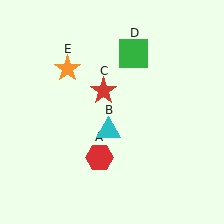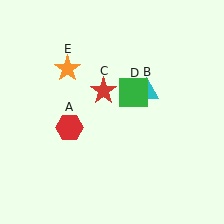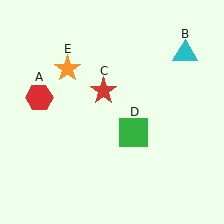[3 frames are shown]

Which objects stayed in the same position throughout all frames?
Red star (object C) and orange star (object E) remained stationary.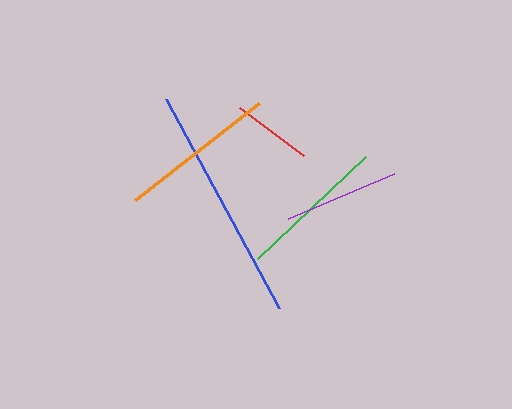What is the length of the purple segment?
The purple segment is approximately 115 pixels long.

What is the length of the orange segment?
The orange segment is approximately 157 pixels long.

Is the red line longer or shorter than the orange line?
The orange line is longer than the red line.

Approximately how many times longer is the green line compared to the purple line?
The green line is approximately 1.3 times the length of the purple line.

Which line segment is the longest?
The blue line is the longest at approximately 238 pixels.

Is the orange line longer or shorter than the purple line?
The orange line is longer than the purple line.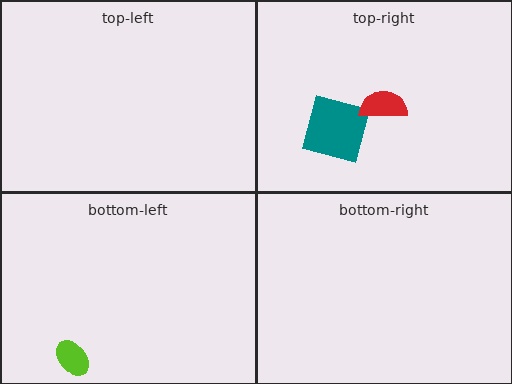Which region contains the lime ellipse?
The bottom-left region.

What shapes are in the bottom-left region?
The lime ellipse.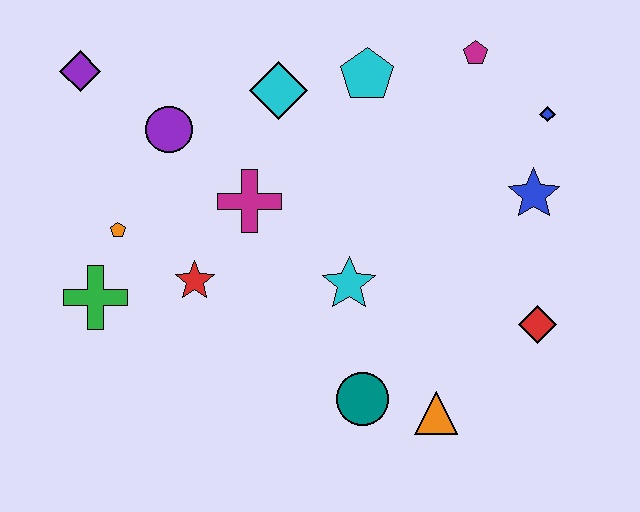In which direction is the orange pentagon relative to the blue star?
The orange pentagon is to the left of the blue star.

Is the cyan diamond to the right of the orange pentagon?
Yes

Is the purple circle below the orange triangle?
No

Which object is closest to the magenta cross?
The red star is closest to the magenta cross.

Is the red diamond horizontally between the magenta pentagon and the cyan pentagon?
No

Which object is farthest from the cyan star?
The purple diamond is farthest from the cyan star.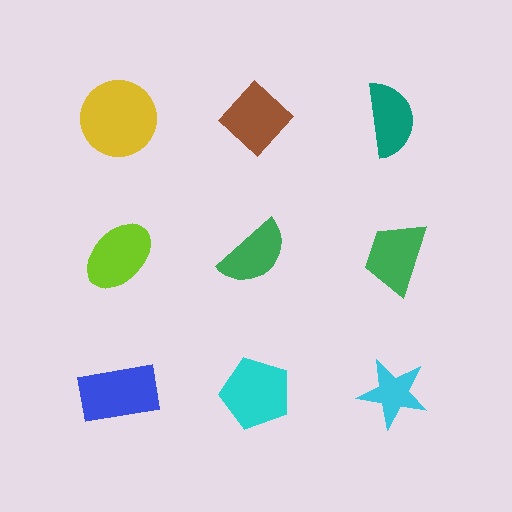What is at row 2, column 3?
A green trapezoid.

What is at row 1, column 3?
A teal semicircle.